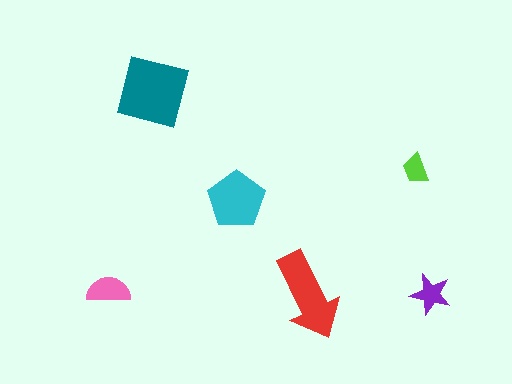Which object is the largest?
The teal square.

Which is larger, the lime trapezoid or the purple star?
The purple star.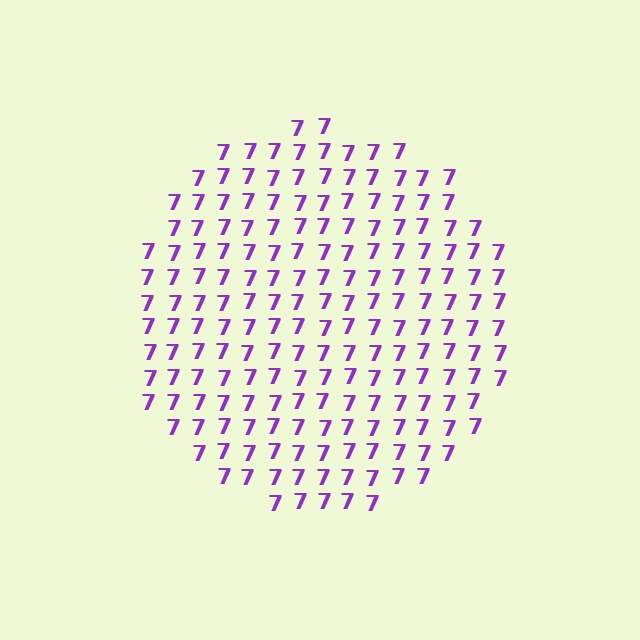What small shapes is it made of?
It is made of small digit 7's.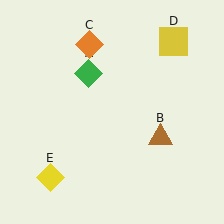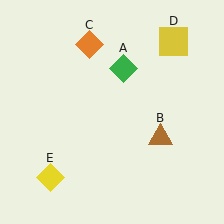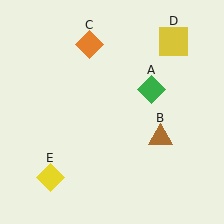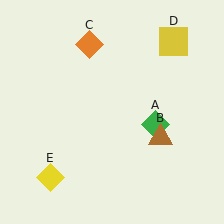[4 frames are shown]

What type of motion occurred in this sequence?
The green diamond (object A) rotated clockwise around the center of the scene.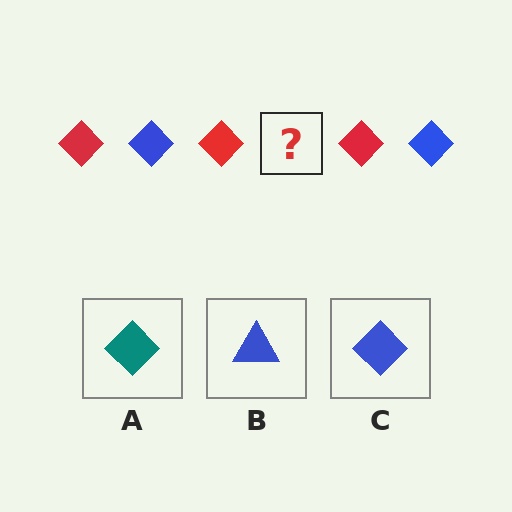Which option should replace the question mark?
Option C.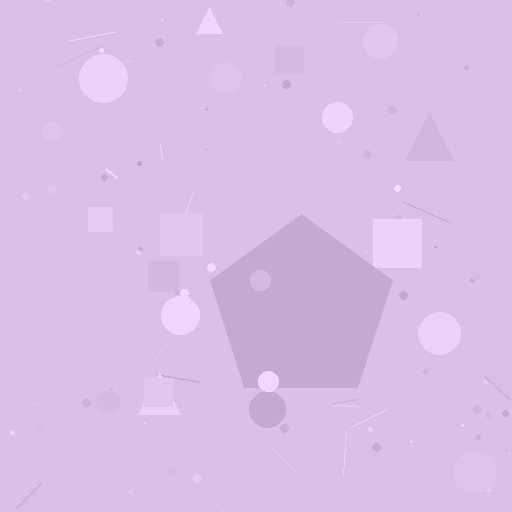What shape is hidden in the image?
A pentagon is hidden in the image.